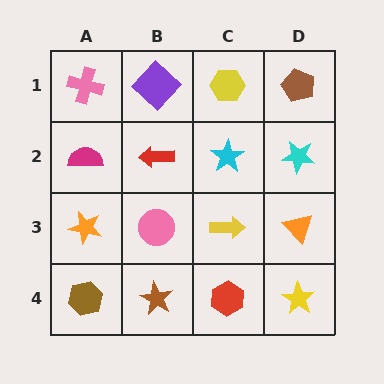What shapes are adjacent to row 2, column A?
A pink cross (row 1, column A), an orange star (row 3, column A), a red arrow (row 2, column B).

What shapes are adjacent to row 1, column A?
A magenta semicircle (row 2, column A), a purple diamond (row 1, column B).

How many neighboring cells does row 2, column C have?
4.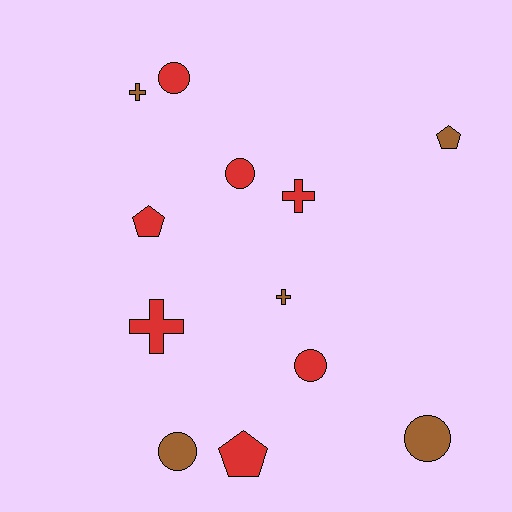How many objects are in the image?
There are 12 objects.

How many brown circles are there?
There are 2 brown circles.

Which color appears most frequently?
Red, with 7 objects.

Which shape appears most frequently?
Circle, with 5 objects.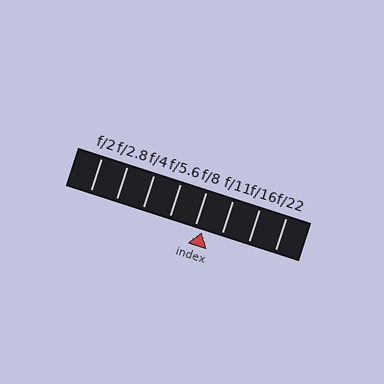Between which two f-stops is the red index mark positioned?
The index mark is between f/8 and f/11.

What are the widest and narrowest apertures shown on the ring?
The widest aperture shown is f/2 and the narrowest is f/22.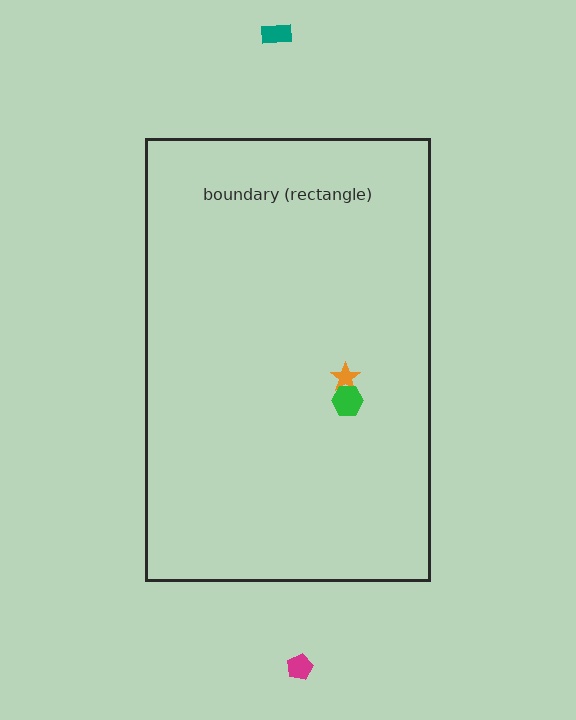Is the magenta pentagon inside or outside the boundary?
Outside.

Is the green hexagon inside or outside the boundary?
Inside.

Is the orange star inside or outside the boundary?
Inside.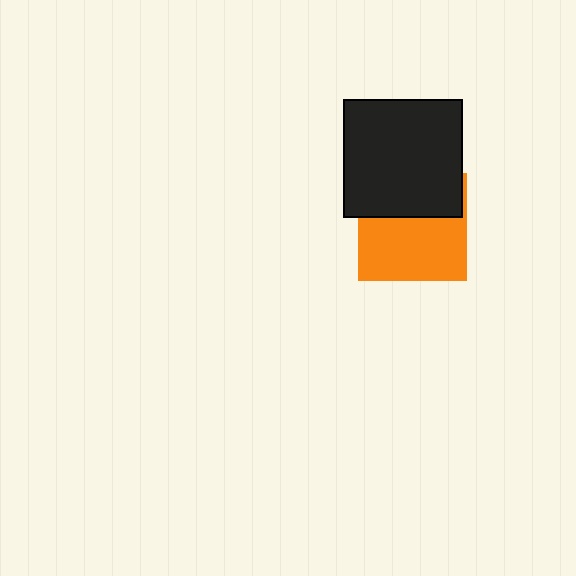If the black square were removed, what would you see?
You would see the complete orange square.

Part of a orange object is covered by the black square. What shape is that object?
It is a square.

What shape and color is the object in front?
The object in front is a black square.